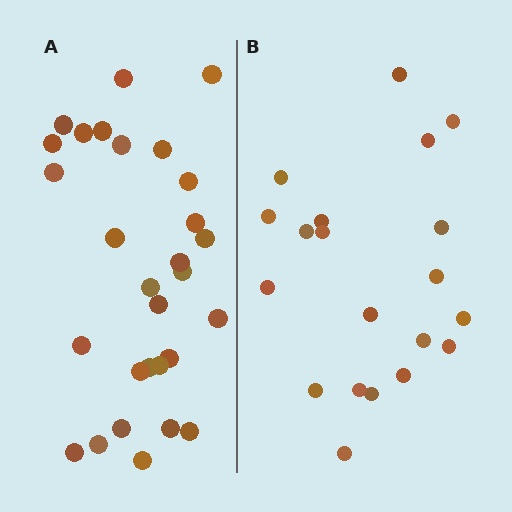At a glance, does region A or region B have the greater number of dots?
Region A (the left region) has more dots.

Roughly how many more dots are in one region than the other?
Region A has roughly 8 or so more dots than region B.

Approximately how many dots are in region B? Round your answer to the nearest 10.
About 20 dots.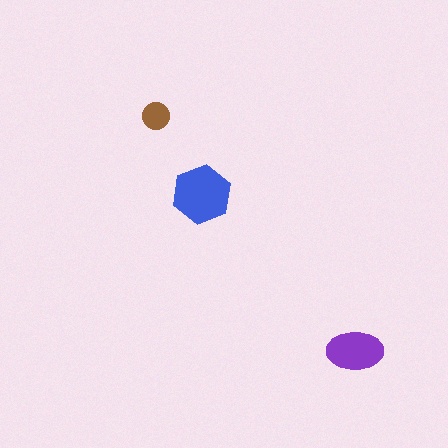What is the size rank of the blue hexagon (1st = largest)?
1st.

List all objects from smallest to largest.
The brown circle, the purple ellipse, the blue hexagon.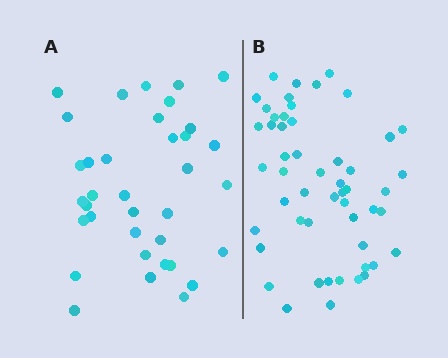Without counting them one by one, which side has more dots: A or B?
Region B (the right region) has more dots.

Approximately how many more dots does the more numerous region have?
Region B has approximately 15 more dots than region A.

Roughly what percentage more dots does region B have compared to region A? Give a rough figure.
About 45% more.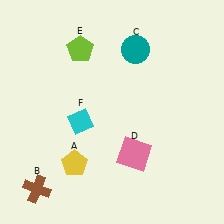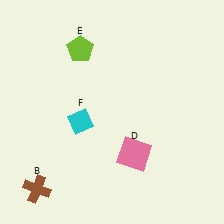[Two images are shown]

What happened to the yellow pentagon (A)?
The yellow pentagon (A) was removed in Image 2. It was in the bottom-left area of Image 1.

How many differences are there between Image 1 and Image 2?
There are 2 differences between the two images.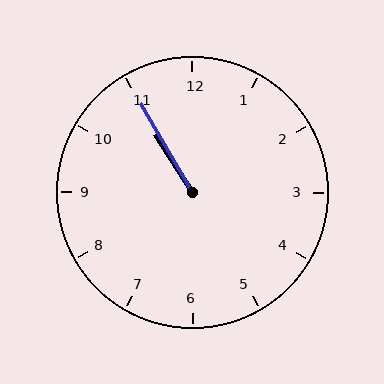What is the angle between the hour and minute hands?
Approximately 2 degrees.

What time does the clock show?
10:55.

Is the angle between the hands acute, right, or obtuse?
It is acute.